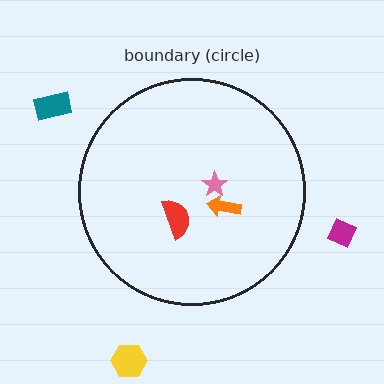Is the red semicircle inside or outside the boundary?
Inside.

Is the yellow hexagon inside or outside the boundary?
Outside.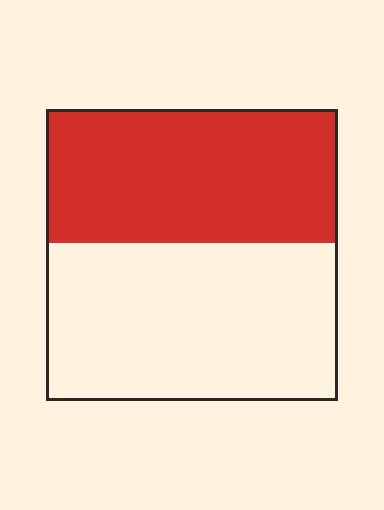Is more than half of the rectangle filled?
No.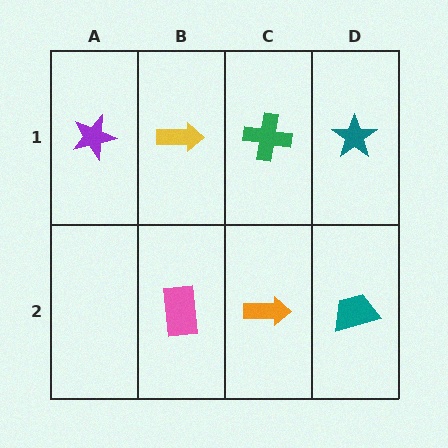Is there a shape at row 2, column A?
No, that cell is empty.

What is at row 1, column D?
A teal star.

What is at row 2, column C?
An orange arrow.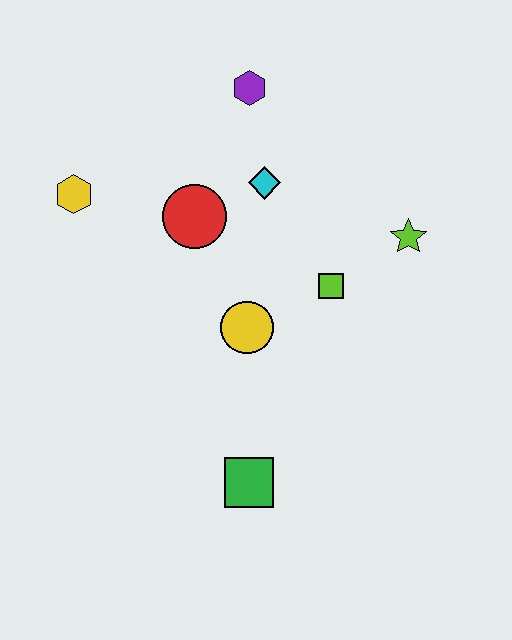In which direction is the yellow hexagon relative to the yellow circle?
The yellow hexagon is to the left of the yellow circle.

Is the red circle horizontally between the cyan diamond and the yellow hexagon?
Yes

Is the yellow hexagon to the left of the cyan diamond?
Yes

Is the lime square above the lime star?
No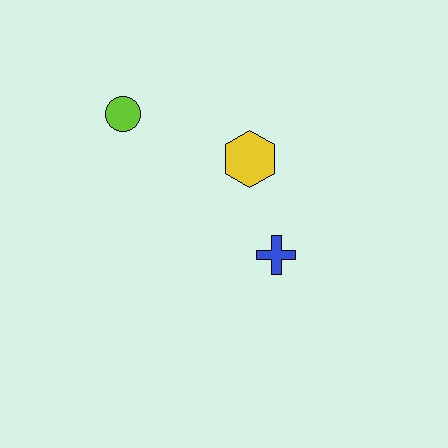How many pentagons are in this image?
There are no pentagons.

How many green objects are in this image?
There are no green objects.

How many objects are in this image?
There are 3 objects.